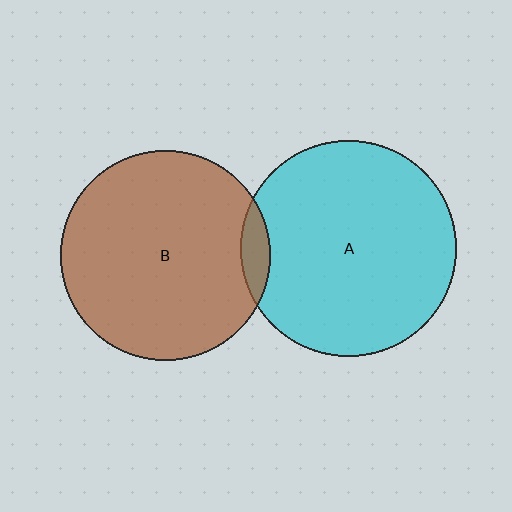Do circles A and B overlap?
Yes.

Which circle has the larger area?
Circle A (cyan).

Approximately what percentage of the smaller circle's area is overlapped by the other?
Approximately 5%.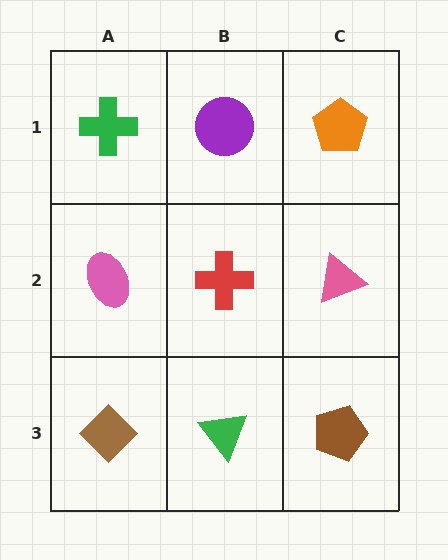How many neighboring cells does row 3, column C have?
2.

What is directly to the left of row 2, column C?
A red cross.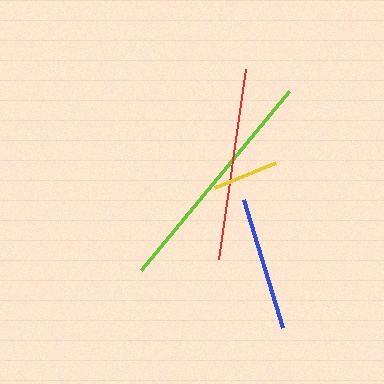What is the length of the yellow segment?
The yellow segment is approximately 65 pixels long.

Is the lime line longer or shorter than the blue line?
The lime line is longer than the blue line.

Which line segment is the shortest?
The yellow line is the shortest at approximately 65 pixels.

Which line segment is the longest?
The lime line is the longest at approximately 232 pixels.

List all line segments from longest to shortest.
From longest to shortest: lime, red, blue, yellow.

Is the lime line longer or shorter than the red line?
The lime line is longer than the red line.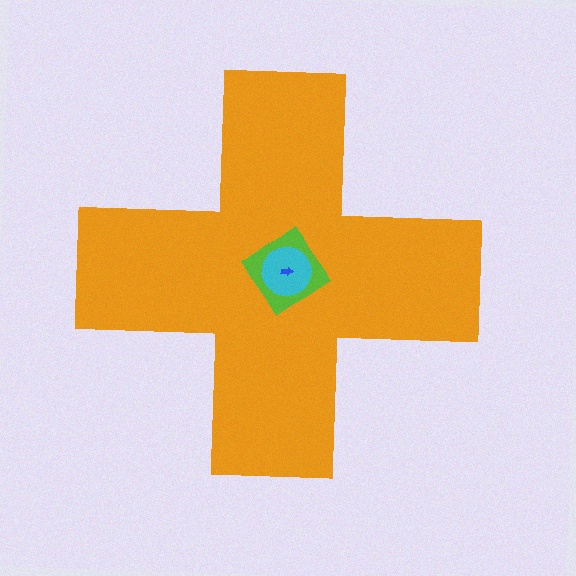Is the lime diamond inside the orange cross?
Yes.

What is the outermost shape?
The orange cross.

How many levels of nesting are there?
4.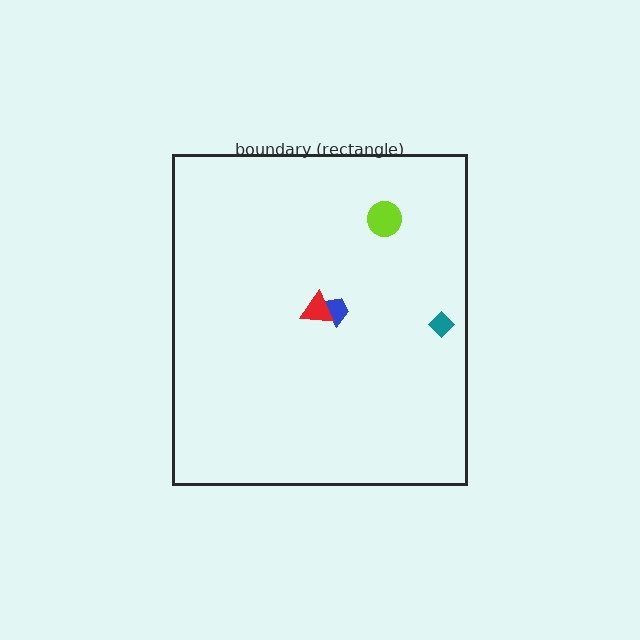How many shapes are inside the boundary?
4 inside, 0 outside.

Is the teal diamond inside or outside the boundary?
Inside.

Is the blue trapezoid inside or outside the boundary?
Inside.